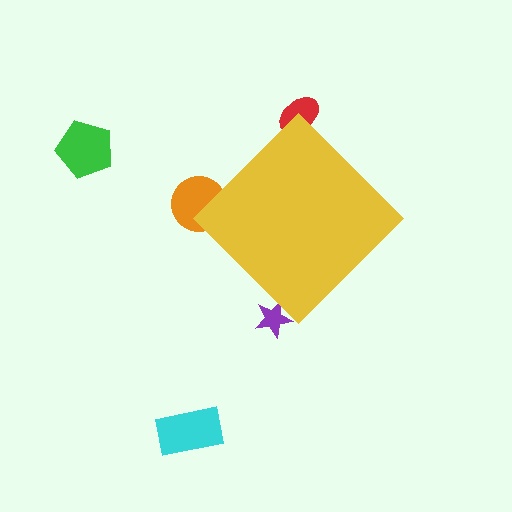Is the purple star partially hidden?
Yes, the purple star is partially hidden behind the yellow diamond.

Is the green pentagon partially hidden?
No, the green pentagon is fully visible.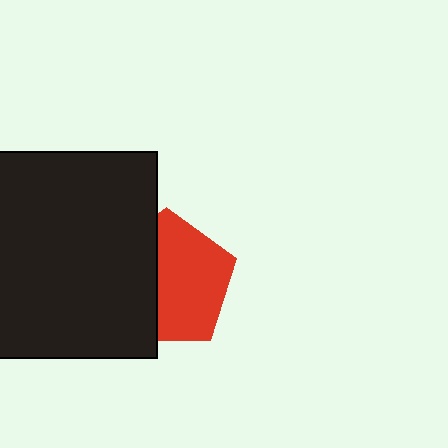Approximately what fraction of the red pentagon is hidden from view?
Roughly 41% of the red pentagon is hidden behind the black square.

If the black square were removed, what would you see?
You would see the complete red pentagon.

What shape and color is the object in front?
The object in front is a black square.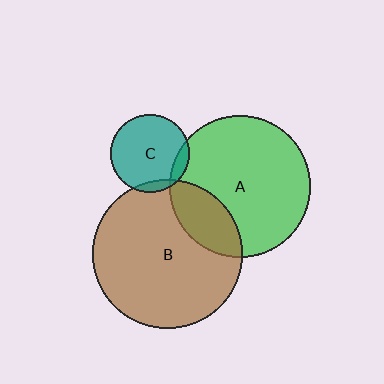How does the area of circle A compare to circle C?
Approximately 3.2 times.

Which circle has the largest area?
Circle B (brown).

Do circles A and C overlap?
Yes.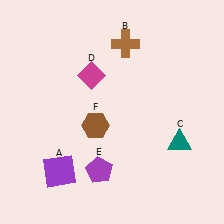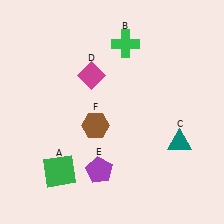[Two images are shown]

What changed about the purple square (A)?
In Image 1, A is purple. In Image 2, it changed to green.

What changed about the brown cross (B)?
In Image 1, B is brown. In Image 2, it changed to green.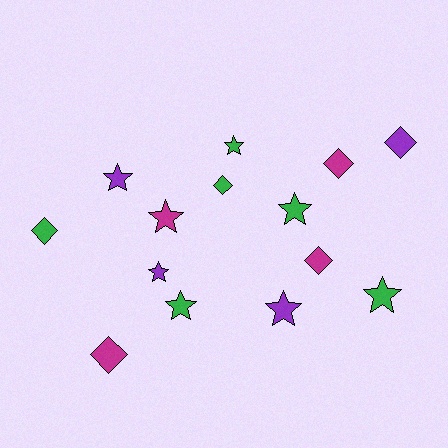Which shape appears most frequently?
Star, with 8 objects.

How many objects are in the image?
There are 14 objects.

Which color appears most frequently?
Green, with 6 objects.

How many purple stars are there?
There are 3 purple stars.